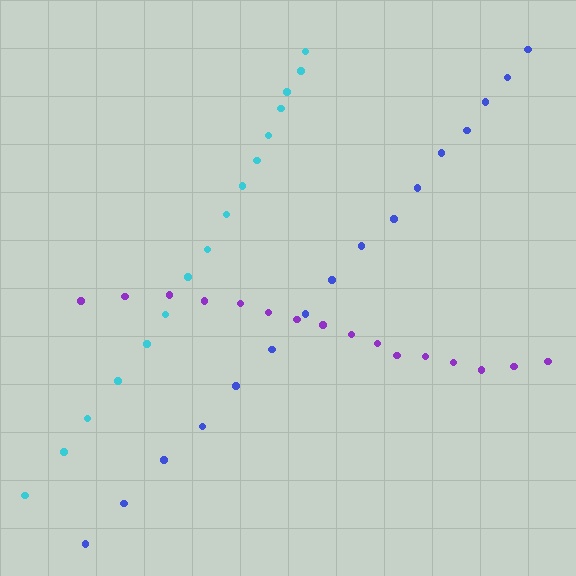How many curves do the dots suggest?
There are 3 distinct paths.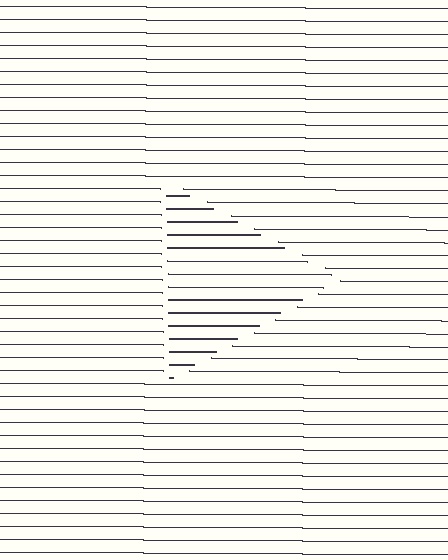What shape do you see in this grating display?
An illusory triangle. The interior of the shape contains the same grating, shifted by half a period — the contour is defined by the phase discontinuity where line-ends from the inner and outer gratings abut.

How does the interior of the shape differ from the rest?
The interior of the shape contains the same grating, shifted by half a period — the contour is defined by the phase discontinuity where line-ends from the inner and outer gratings abut.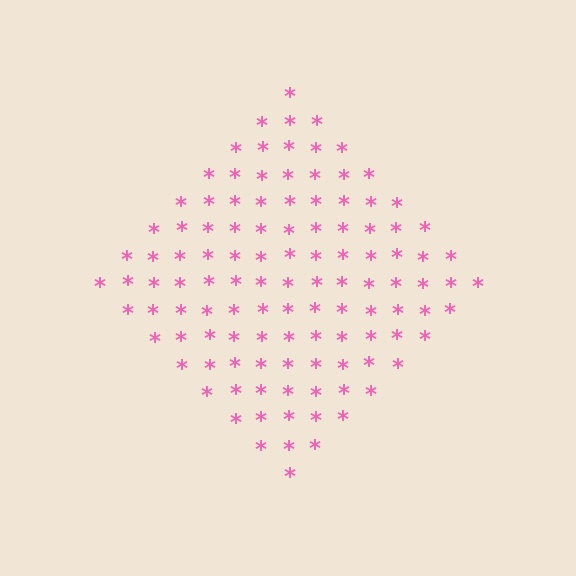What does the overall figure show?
The overall figure shows a diamond.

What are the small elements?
The small elements are asterisks.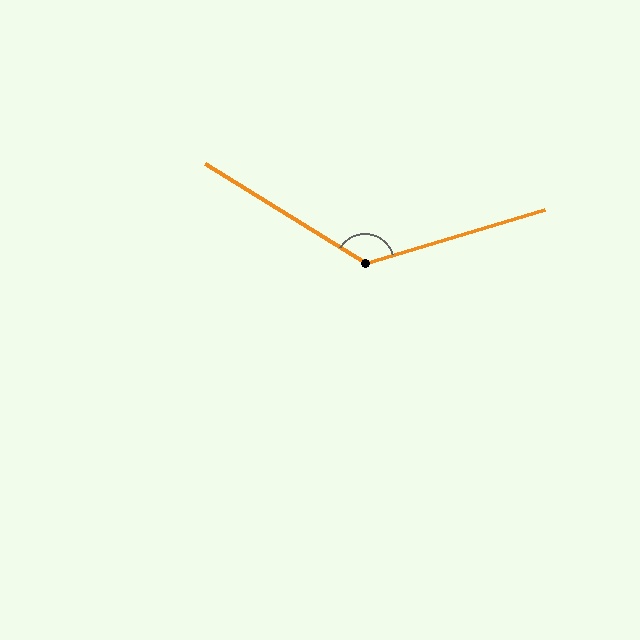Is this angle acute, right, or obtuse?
It is obtuse.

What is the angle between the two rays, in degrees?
Approximately 132 degrees.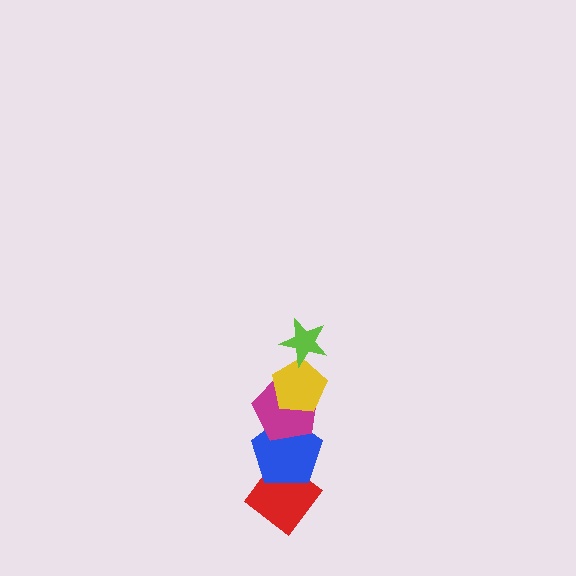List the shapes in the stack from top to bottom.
From top to bottom: the lime star, the yellow pentagon, the magenta pentagon, the blue pentagon, the red diamond.